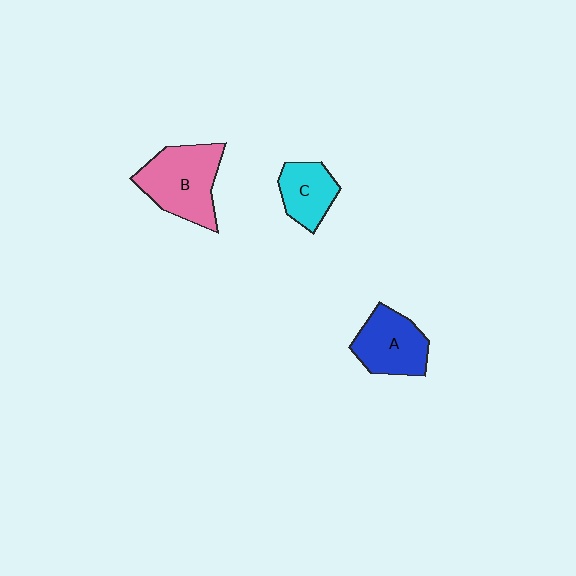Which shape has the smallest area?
Shape C (cyan).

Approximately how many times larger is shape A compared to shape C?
Approximately 1.3 times.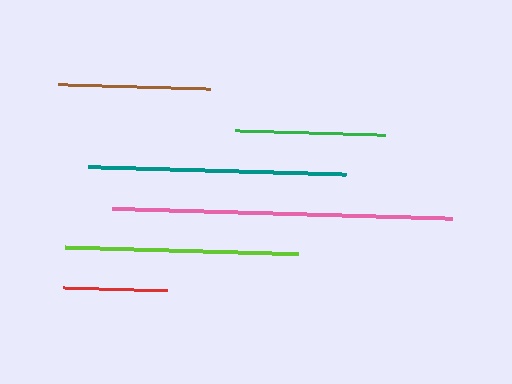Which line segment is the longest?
The pink line is the longest at approximately 340 pixels.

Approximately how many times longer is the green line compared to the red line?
The green line is approximately 1.4 times the length of the red line.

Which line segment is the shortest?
The red line is the shortest at approximately 105 pixels.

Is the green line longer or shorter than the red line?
The green line is longer than the red line.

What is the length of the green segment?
The green segment is approximately 150 pixels long.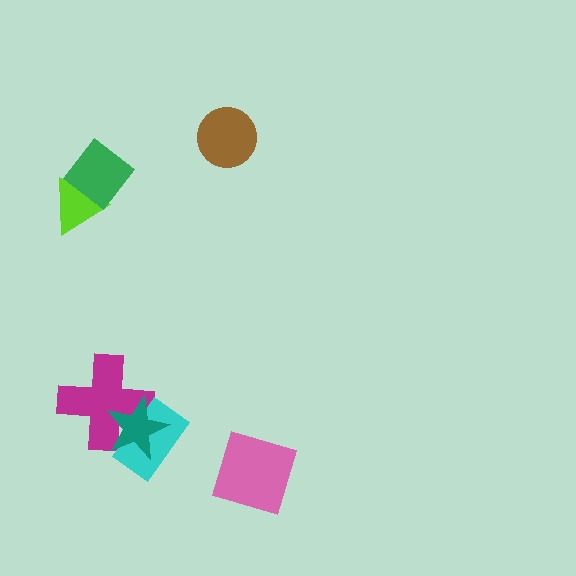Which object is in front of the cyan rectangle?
The teal star is in front of the cyan rectangle.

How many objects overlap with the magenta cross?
2 objects overlap with the magenta cross.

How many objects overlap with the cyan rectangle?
2 objects overlap with the cyan rectangle.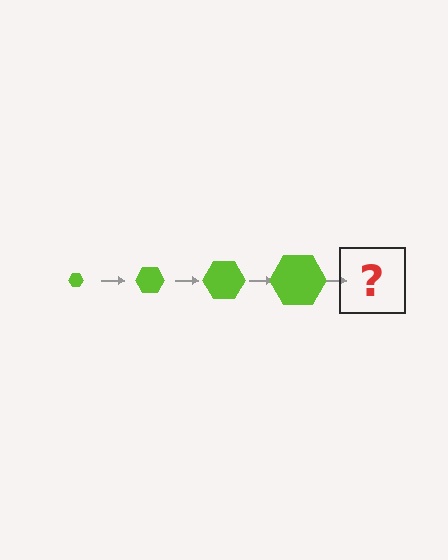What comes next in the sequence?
The next element should be a lime hexagon, larger than the previous one.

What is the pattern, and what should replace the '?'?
The pattern is that the hexagon gets progressively larger each step. The '?' should be a lime hexagon, larger than the previous one.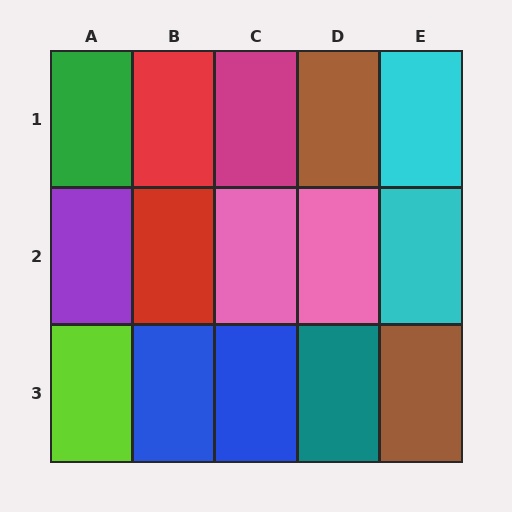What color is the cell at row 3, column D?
Teal.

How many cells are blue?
2 cells are blue.